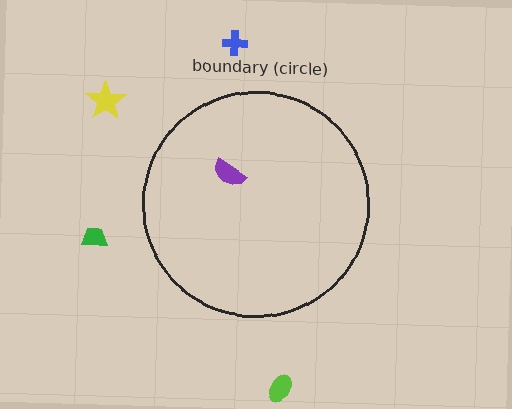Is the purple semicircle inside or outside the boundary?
Inside.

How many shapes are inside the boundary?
1 inside, 4 outside.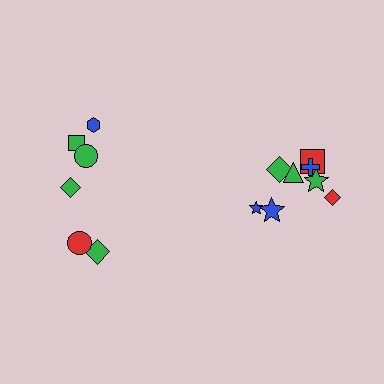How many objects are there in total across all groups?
There are 14 objects.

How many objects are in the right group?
There are 8 objects.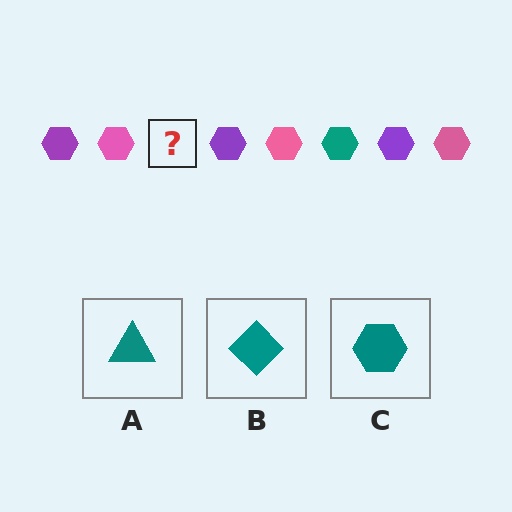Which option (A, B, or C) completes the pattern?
C.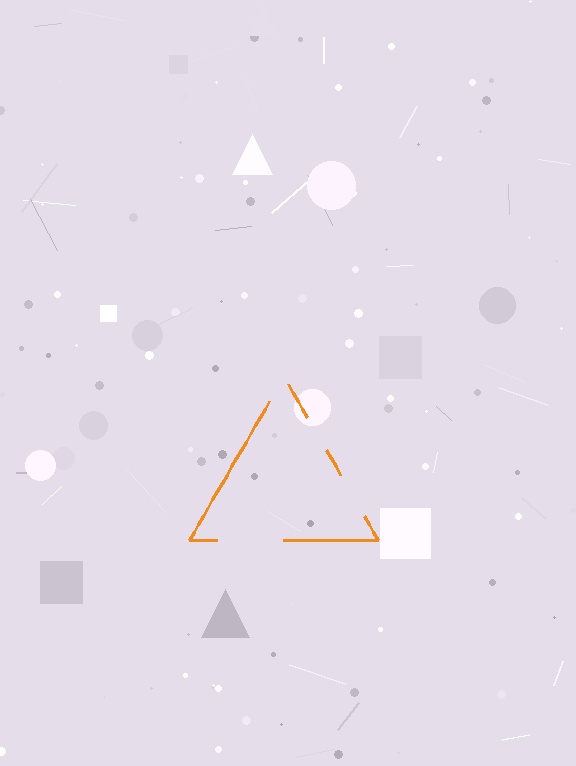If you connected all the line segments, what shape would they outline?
They would outline a triangle.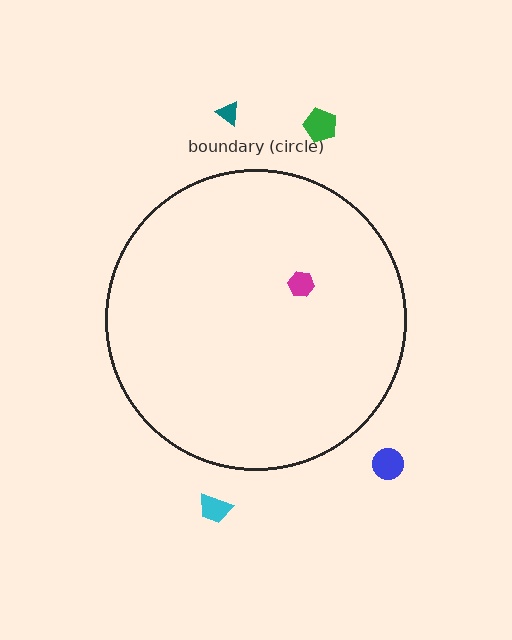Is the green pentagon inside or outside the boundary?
Outside.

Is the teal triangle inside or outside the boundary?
Outside.